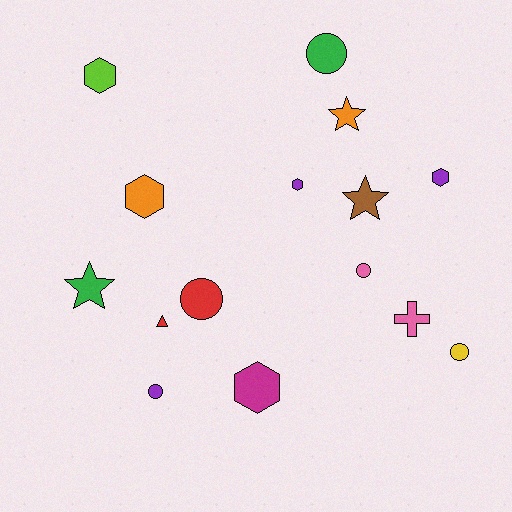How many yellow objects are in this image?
There is 1 yellow object.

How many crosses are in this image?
There is 1 cross.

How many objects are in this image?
There are 15 objects.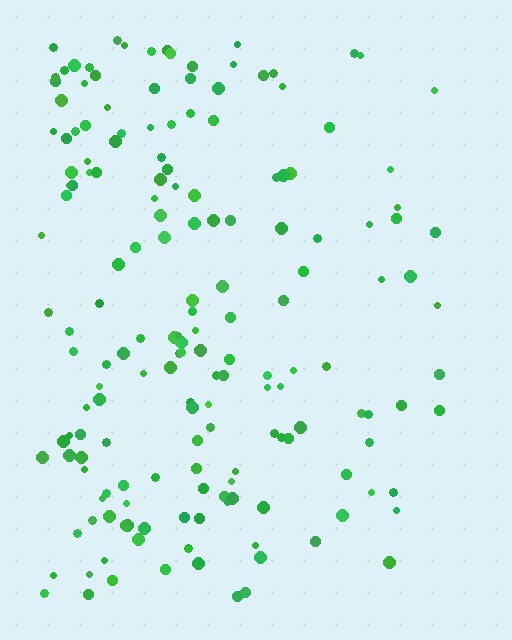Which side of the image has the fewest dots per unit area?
The right.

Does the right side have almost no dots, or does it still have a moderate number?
Still a moderate number, just noticeably fewer than the left.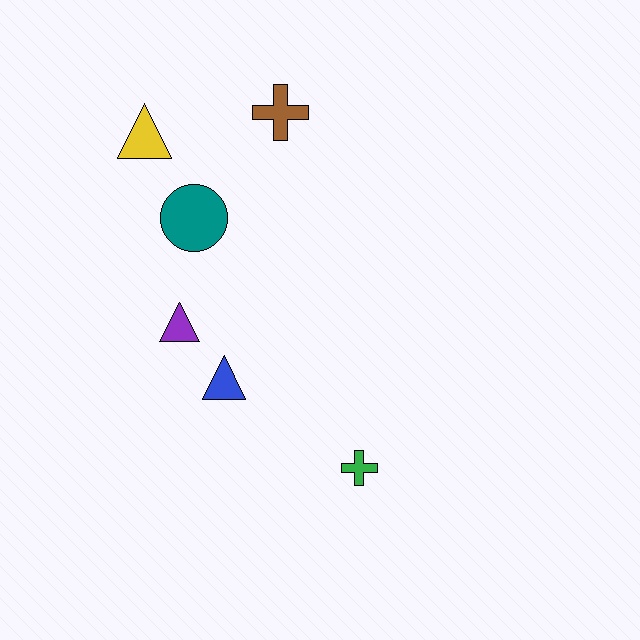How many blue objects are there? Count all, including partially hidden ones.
There is 1 blue object.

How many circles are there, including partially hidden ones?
There is 1 circle.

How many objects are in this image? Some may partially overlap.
There are 6 objects.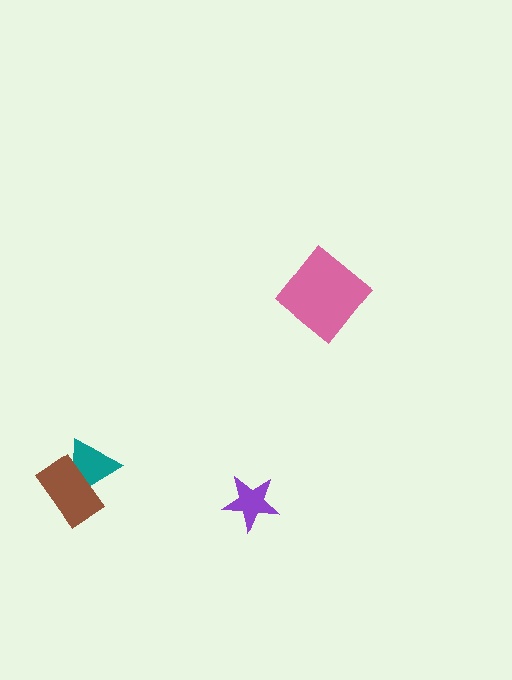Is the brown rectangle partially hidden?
No, no other shape covers it.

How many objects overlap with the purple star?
0 objects overlap with the purple star.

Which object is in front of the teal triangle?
The brown rectangle is in front of the teal triangle.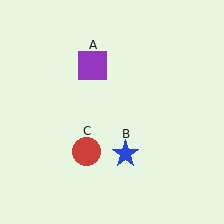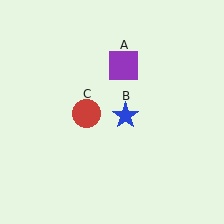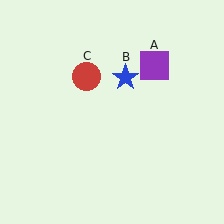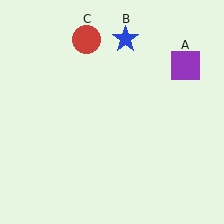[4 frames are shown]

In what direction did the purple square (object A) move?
The purple square (object A) moved right.